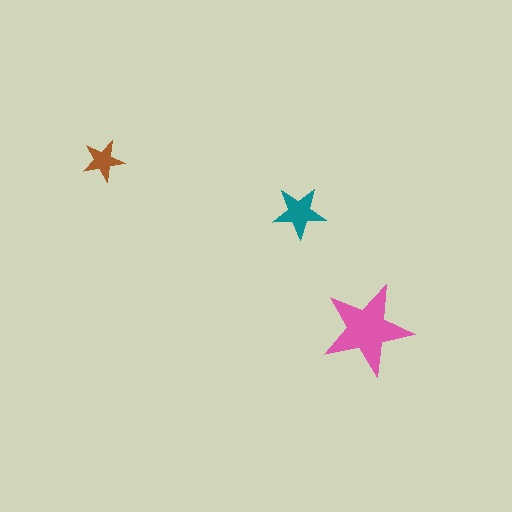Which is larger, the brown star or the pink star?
The pink one.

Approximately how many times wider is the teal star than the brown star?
About 1.5 times wider.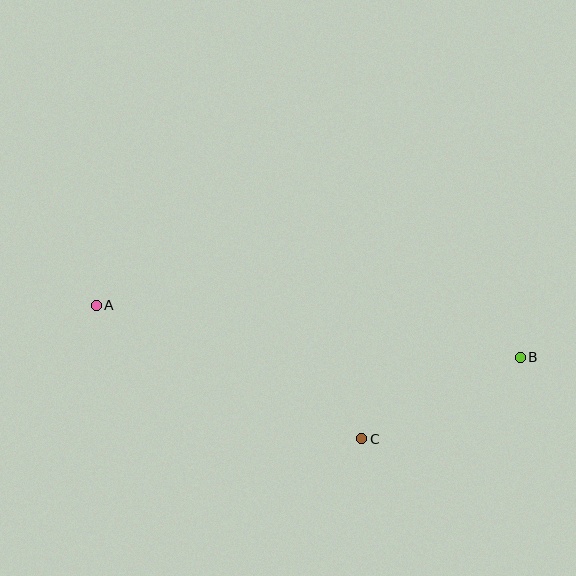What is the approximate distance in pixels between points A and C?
The distance between A and C is approximately 297 pixels.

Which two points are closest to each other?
Points B and C are closest to each other.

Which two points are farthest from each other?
Points A and B are farthest from each other.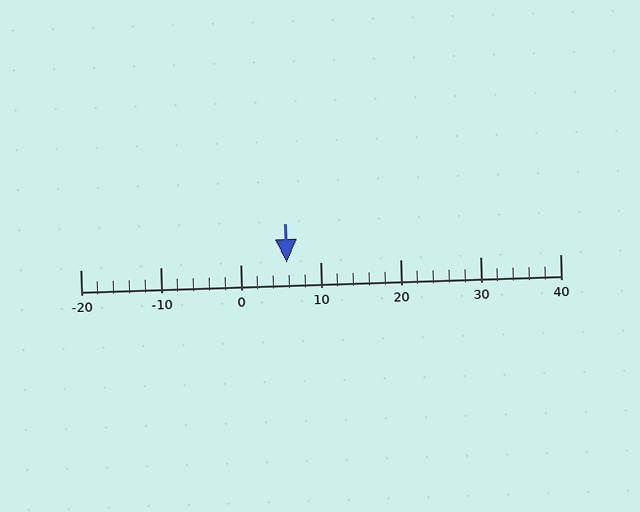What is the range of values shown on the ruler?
The ruler shows values from -20 to 40.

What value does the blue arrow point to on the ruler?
The blue arrow points to approximately 6.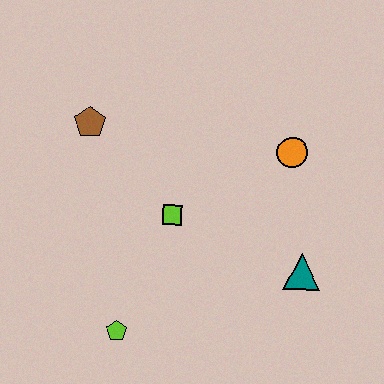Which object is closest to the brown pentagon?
The lime square is closest to the brown pentagon.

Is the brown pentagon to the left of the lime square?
Yes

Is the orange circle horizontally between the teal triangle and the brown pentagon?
Yes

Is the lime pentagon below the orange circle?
Yes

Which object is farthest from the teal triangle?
The brown pentagon is farthest from the teal triangle.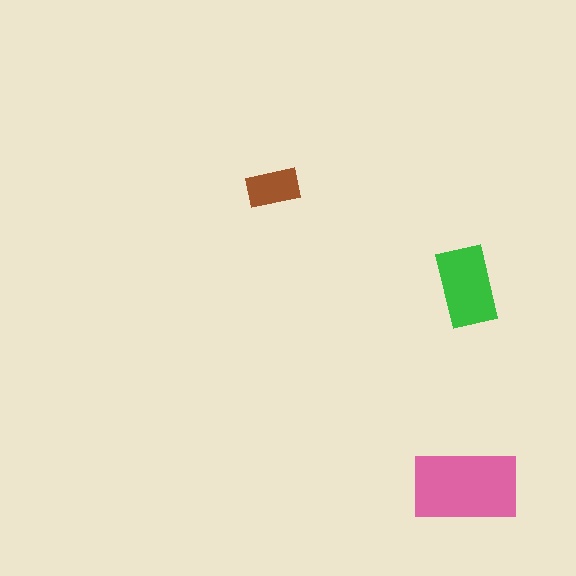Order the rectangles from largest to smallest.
the pink one, the green one, the brown one.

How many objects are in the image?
There are 3 objects in the image.